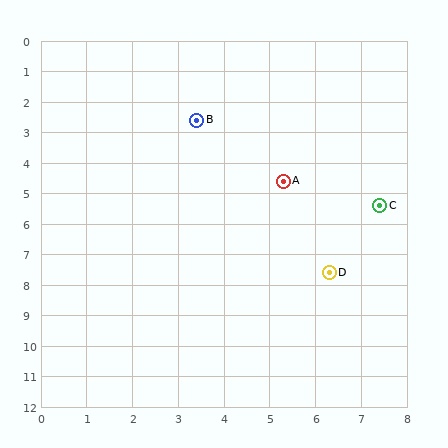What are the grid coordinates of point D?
Point D is at approximately (6.3, 7.6).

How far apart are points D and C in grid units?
Points D and C are about 2.5 grid units apart.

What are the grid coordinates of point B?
Point B is at approximately (3.4, 2.6).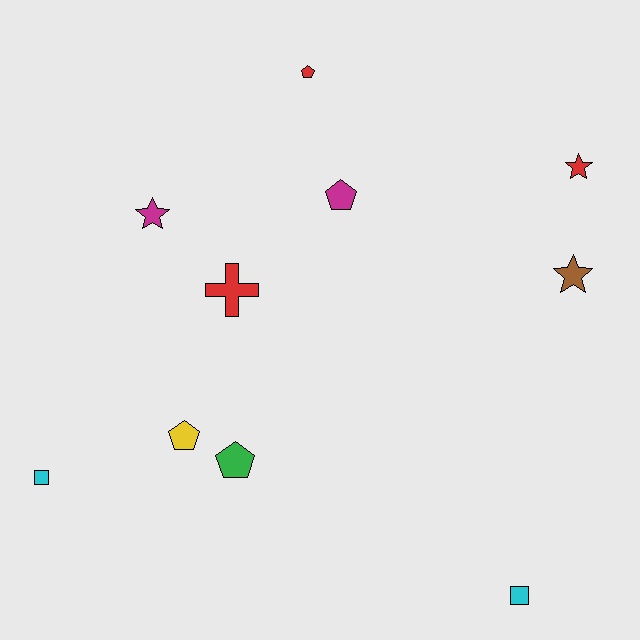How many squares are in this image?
There are 2 squares.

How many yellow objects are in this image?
There is 1 yellow object.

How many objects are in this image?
There are 10 objects.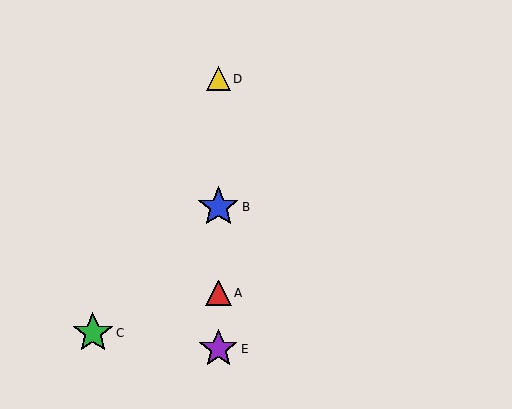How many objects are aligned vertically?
4 objects (A, B, D, E) are aligned vertically.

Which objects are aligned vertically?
Objects A, B, D, E are aligned vertically.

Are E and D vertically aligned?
Yes, both are at x≈218.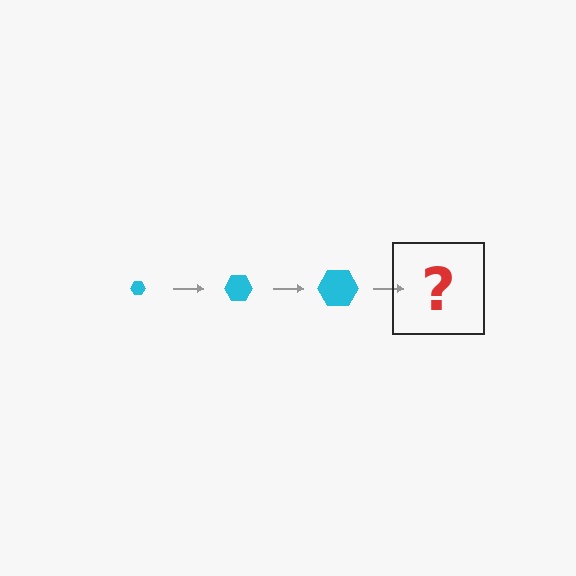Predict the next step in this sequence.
The next step is a cyan hexagon, larger than the previous one.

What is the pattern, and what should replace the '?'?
The pattern is that the hexagon gets progressively larger each step. The '?' should be a cyan hexagon, larger than the previous one.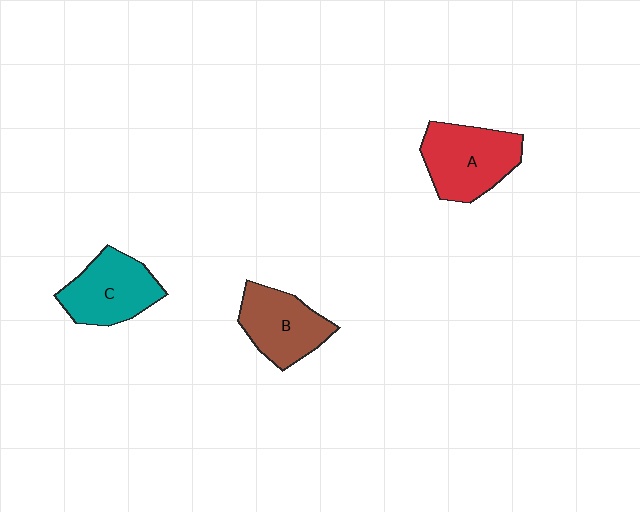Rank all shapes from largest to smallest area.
From largest to smallest: A (red), C (teal), B (brown).